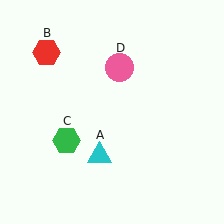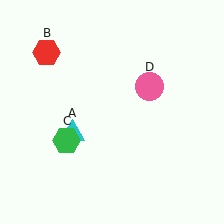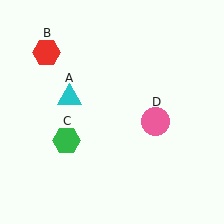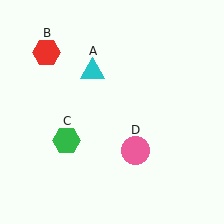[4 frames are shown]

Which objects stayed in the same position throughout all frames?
Red hexagon (object B) and green hexagon (object C) remained stationary.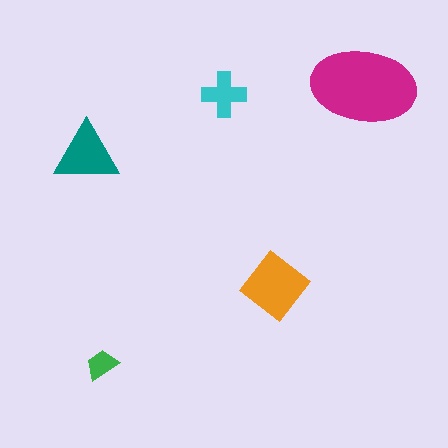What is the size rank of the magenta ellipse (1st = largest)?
1st.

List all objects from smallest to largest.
The green trapezoid, the cyan cross, the teal triangle, the orange diamond, the magenta ellipse.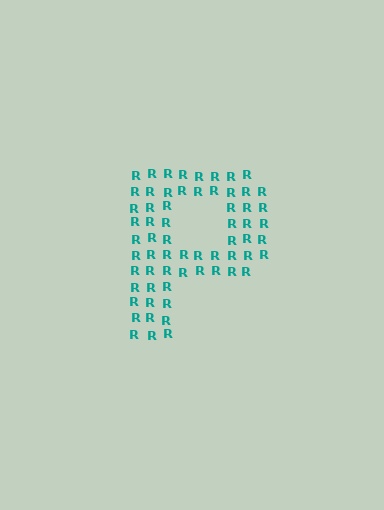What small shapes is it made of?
It is made of small letter R's.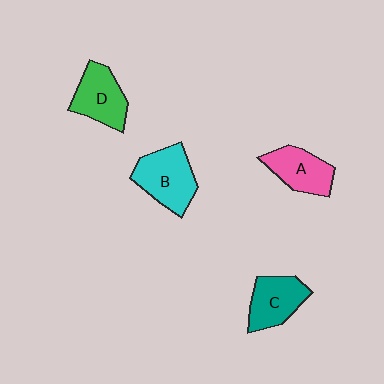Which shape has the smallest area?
Shape A (pink).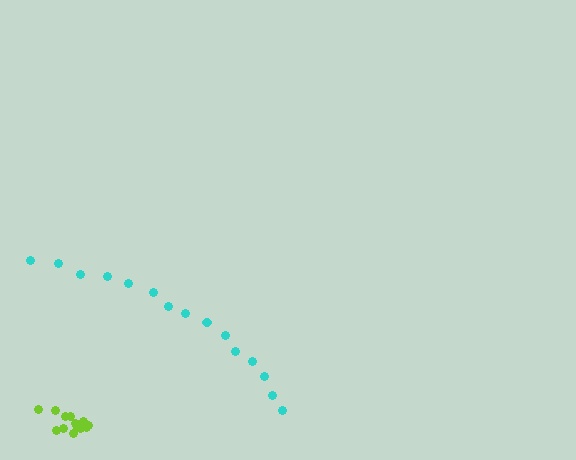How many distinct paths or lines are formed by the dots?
There are 2 distinct paths.